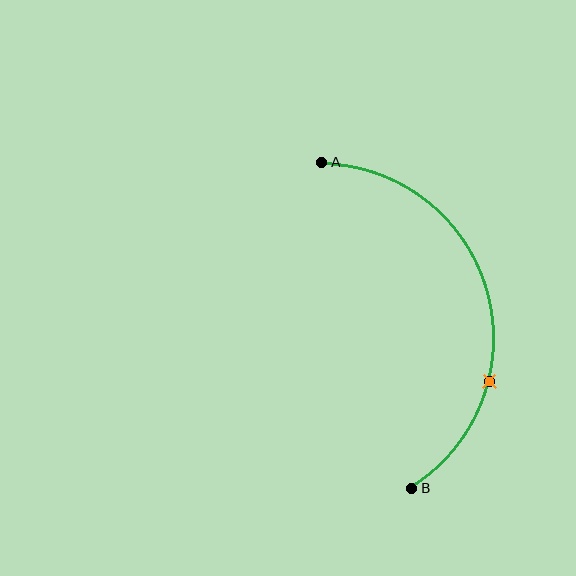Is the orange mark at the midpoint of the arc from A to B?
No. The orange mark lies on the arc but is closer to endpoint B. The arc midpoint would be at the point on the curve equidistant along the arc from both A and B.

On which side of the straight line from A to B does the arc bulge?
The arc bulges to the right of the straight line connecting A and B.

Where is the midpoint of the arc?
The arc midpoint is the point on the curve farthest from the straight line joining A and B. It sits to the right of that line.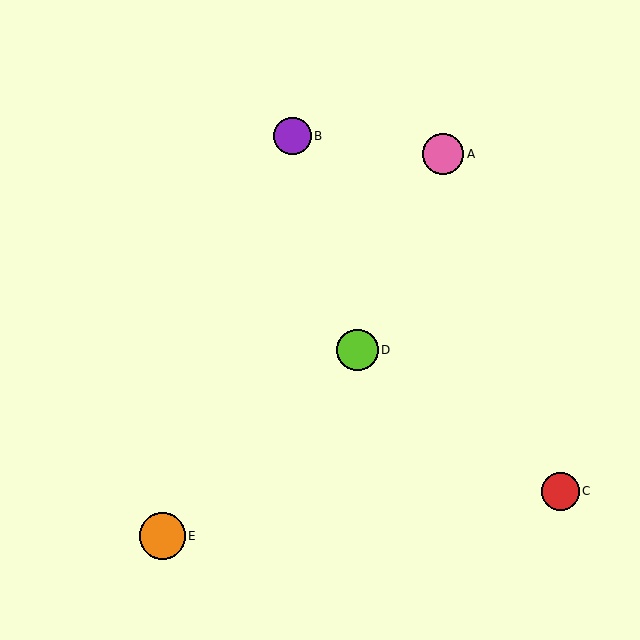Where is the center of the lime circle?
The center of the lime circle is at (358, 350).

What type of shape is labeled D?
Shape D is a lime circle.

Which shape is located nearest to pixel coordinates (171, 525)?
The orange circle (labeled E) at (162, 536) is nearest to that location.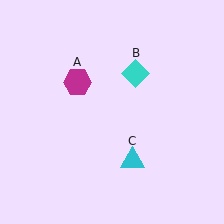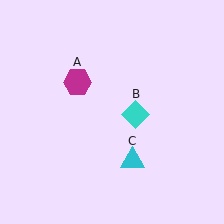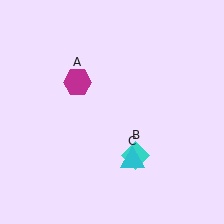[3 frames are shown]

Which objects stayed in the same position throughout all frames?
Magenta hexagon (object A) and cyan triangle (object C) remained stationary.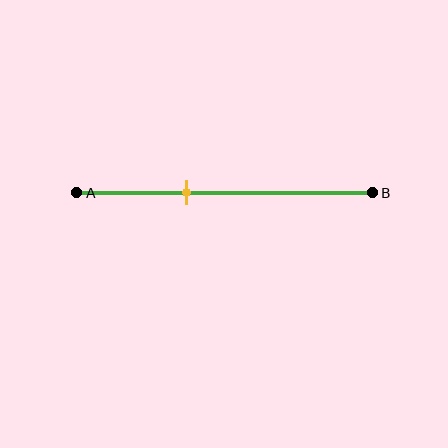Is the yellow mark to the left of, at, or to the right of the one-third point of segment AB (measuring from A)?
The yellow mark is to the right of the one-third point of segment AB.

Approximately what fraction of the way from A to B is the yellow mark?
The yellow mark is approximately 35% of the way from A to B.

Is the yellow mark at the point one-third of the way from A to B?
No, the mark is at about 35% from A, not at the 33% one-third point.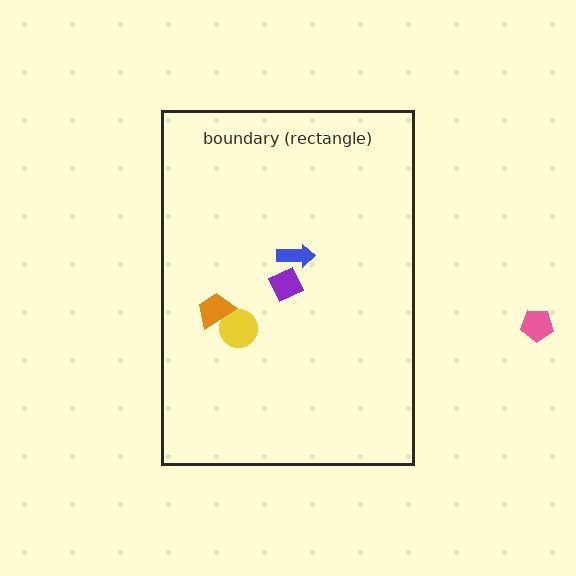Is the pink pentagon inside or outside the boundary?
Outside.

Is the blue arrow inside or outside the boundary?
Inside.